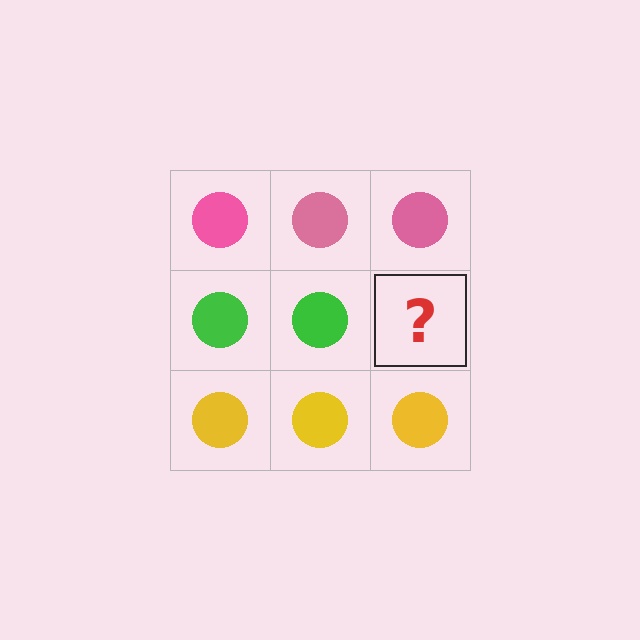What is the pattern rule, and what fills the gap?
The rule is that each row has a consistent color. The gap should be filled with a green circle.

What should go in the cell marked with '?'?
The missing cell should contain a green circle.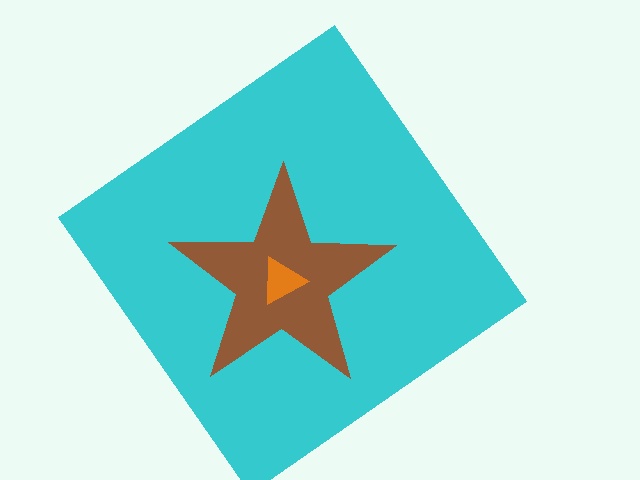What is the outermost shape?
The cyan diamond.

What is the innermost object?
The orange triangle.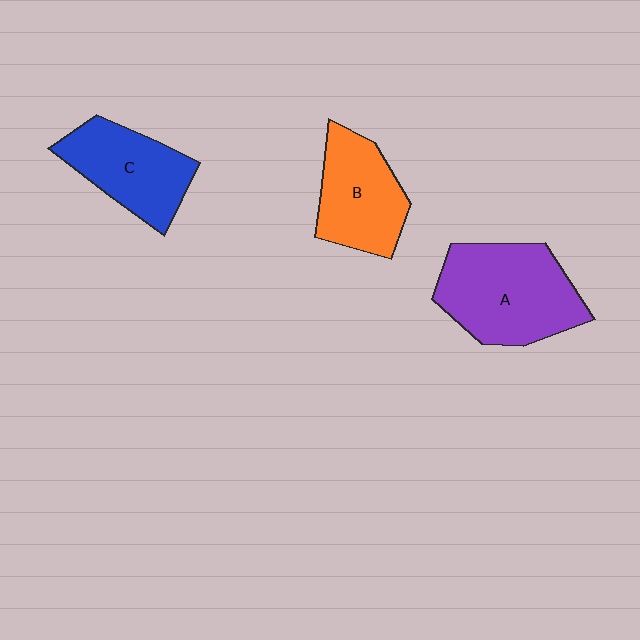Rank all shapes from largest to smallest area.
From largest to smallest: A (purple), C (blue), B (orange).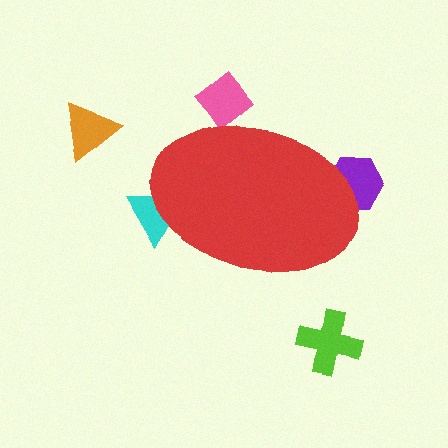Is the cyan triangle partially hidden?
Yes, the cyan triangle is partially hidden behind the red ellipse.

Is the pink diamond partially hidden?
Yes, the pink diamond is partially hidden behind the red ellipse.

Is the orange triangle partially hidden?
No, the orange triangle is fully visible.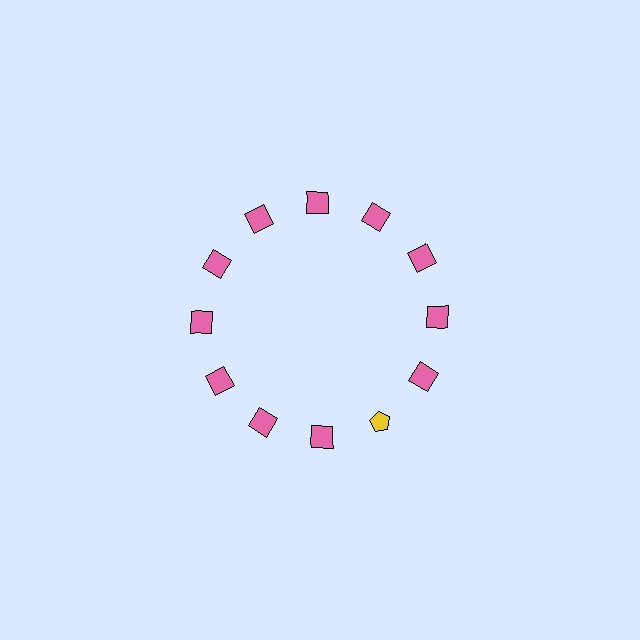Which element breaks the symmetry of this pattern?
The yellow pentagon at roughly the 5 o'clock position breaks the symmetry. All other shapes are pink squares.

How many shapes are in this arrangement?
There are 12 shapes arranged in a ring pattern.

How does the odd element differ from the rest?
It differs in both color (yellow instead of pink) and shape (pentagon instead of square).